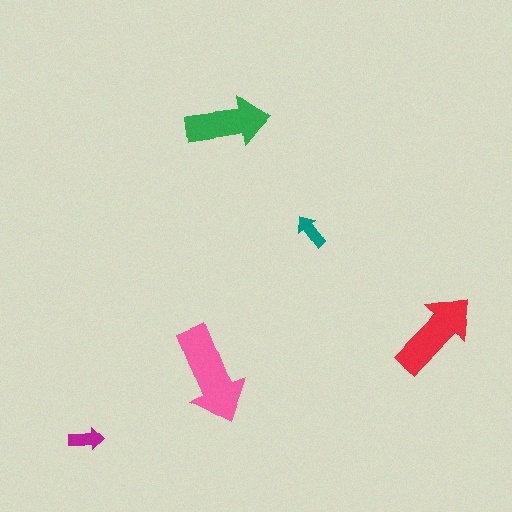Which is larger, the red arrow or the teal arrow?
The red one.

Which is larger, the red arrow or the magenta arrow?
The red one.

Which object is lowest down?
The magenta arrow is bottommost.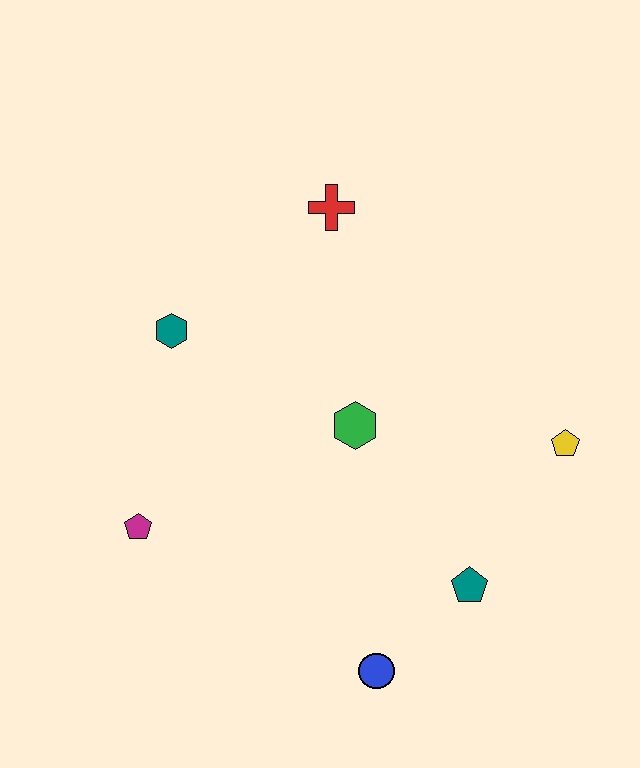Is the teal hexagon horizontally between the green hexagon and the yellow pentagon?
No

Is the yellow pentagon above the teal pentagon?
Yes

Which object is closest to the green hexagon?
The teal pentagon is closest to the green hexagon.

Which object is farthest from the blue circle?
The red cross is farthest from the blue circle.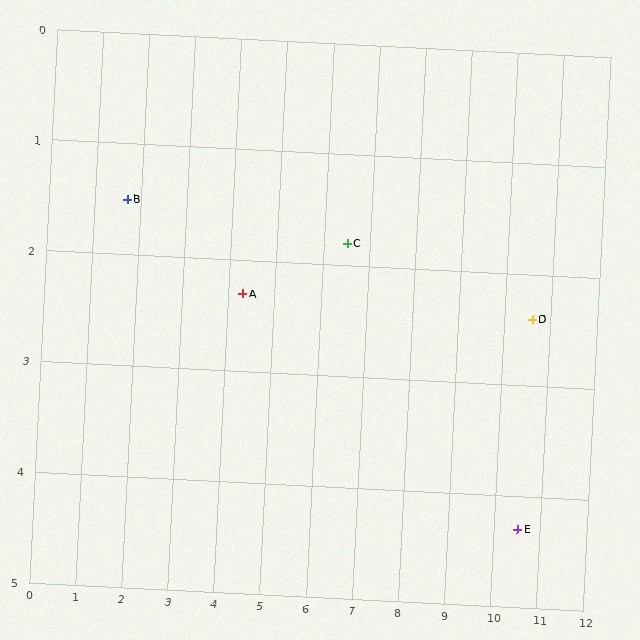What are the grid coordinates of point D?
Point D is at approximately (10.6, 2.4).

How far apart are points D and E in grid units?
Points D and E are about 1.9 grid units apart.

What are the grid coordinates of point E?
Point E is at approximately (10.5, 4.3).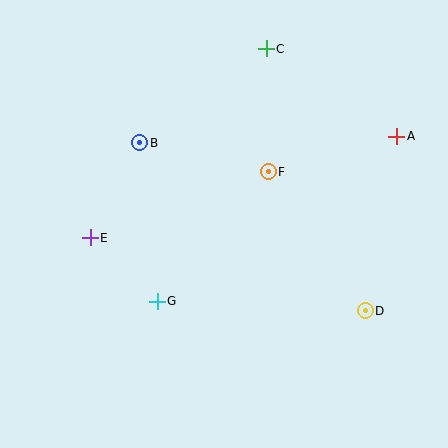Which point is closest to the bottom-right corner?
Point D is closest to the bottom-right corner.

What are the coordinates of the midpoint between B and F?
The midpoint between B and F is at (204, 157).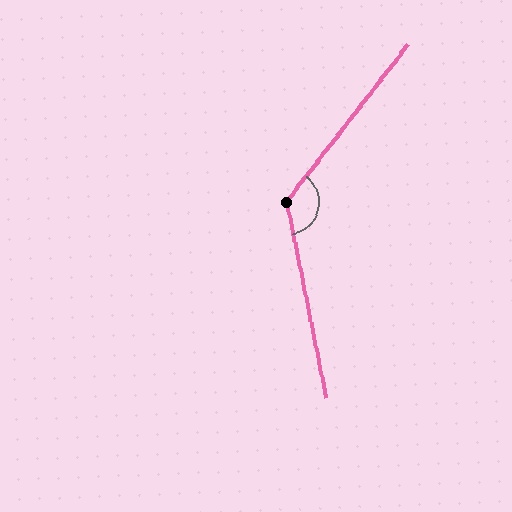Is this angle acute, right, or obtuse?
It is obtuse.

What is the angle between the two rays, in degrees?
Approximately 131 degrees.